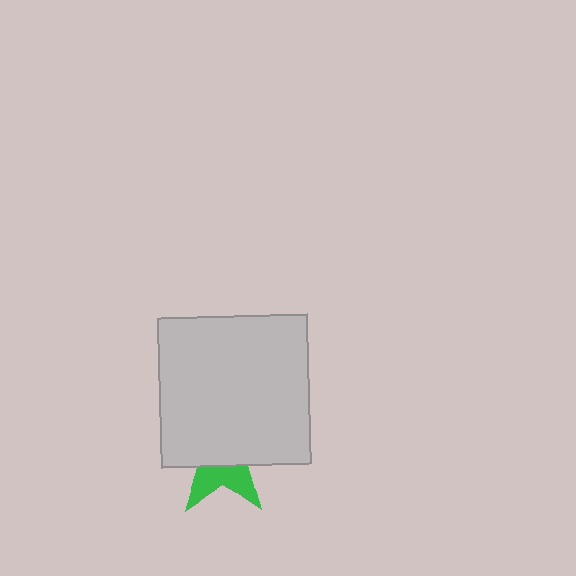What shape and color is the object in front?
The object in front is a light gray square.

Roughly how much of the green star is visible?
A small part of it is visible (roughly 35%).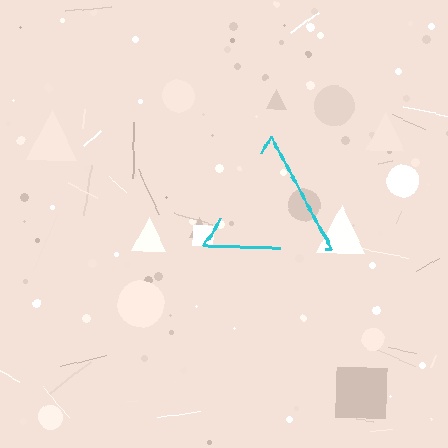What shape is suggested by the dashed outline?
The dashed outline suggests a triangle.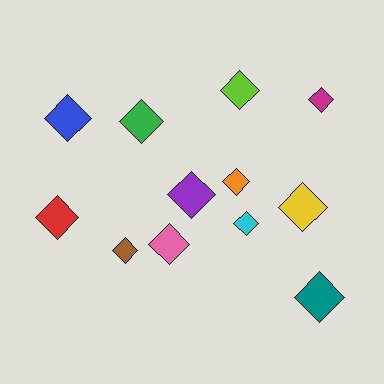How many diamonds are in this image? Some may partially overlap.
There are 12 diamonds.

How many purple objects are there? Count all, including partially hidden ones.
There is 1 purple object.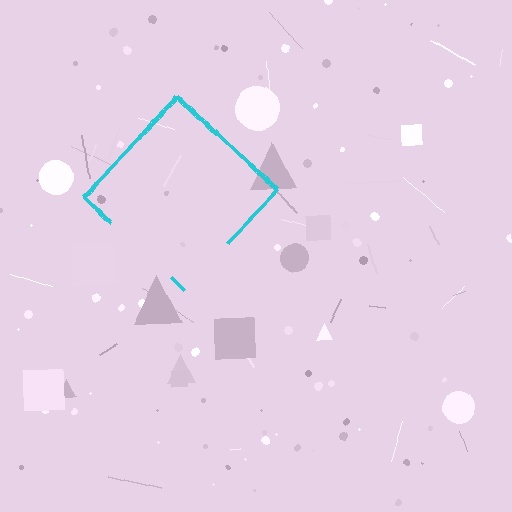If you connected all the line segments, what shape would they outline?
They would outline a diamond.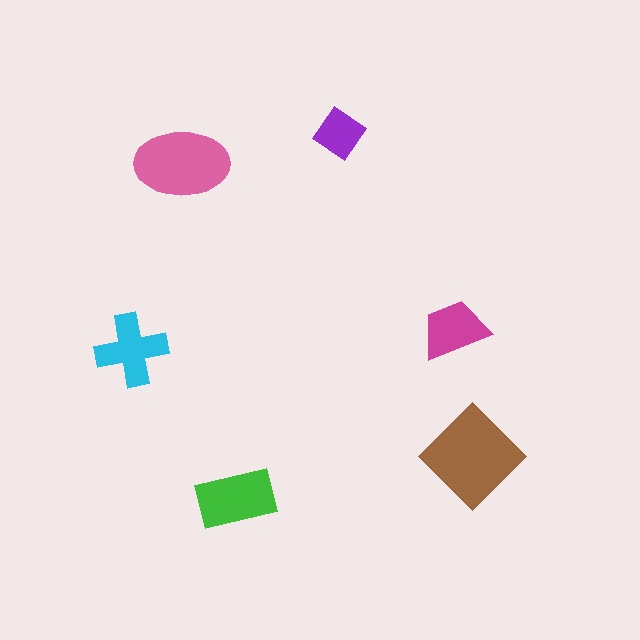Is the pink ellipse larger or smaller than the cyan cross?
Larger.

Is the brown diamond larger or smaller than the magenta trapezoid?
Larger.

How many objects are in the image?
There are 6 objects in the image.